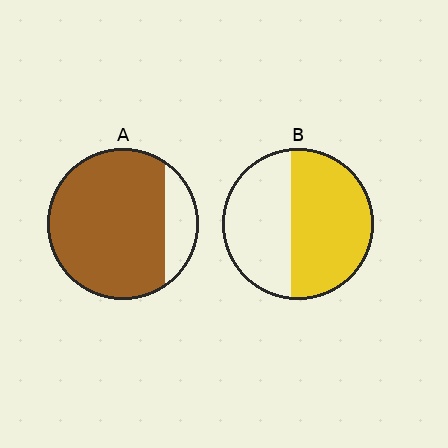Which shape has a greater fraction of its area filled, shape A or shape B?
Shape A.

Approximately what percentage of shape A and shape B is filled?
A is approximately 85% and B is approximately 55%.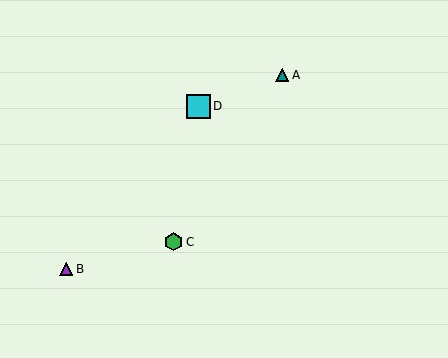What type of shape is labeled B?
Shape B is a purple triangle.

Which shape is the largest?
The cyan square (labeled D) is the largest.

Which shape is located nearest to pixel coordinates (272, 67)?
The teal triangle (labeled A) at (282, 75) is nearest to that location.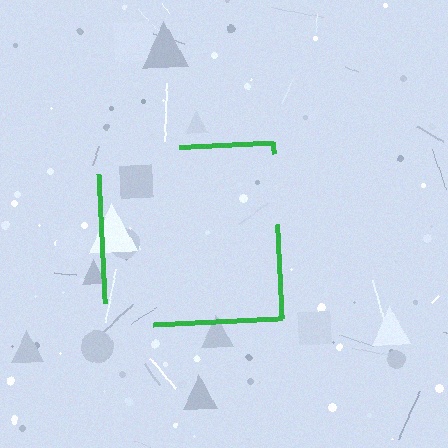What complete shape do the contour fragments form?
The contour fragments form a square.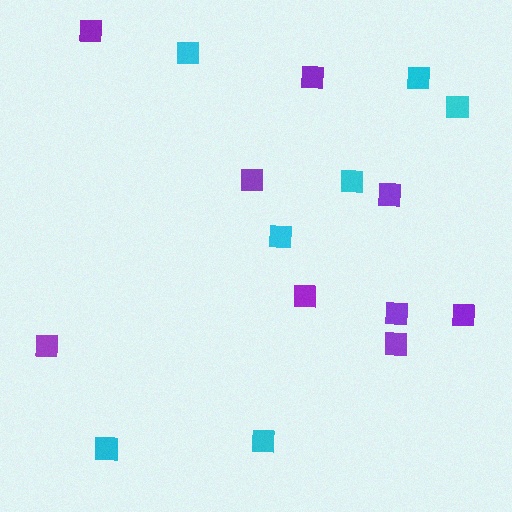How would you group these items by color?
There are 2 groups: one group of cyan squares (7) and one group of purple squares (9).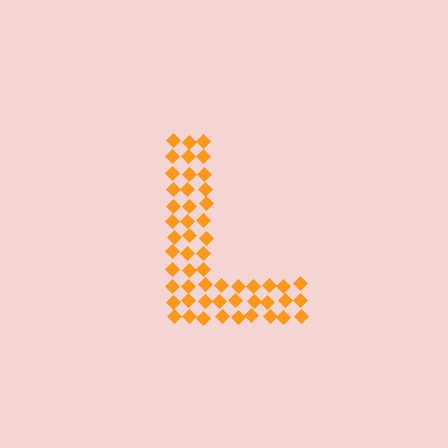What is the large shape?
The large shape is the letter L.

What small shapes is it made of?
It is made of small diamonds.